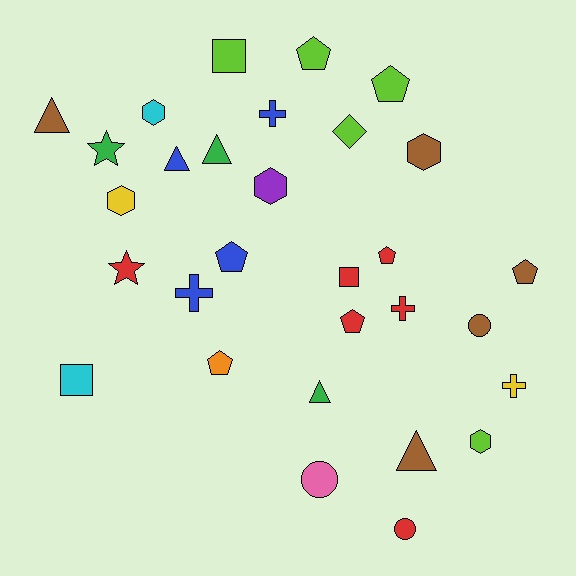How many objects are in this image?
There are 30 objects.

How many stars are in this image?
There are 2 stars.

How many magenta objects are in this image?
There are no magenta objects.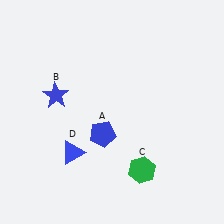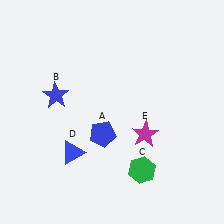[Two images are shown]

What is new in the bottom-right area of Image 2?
A magenta star (E) was added in the bottom-right area of Image 2.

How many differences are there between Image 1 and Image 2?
There is 1 difference between the two images.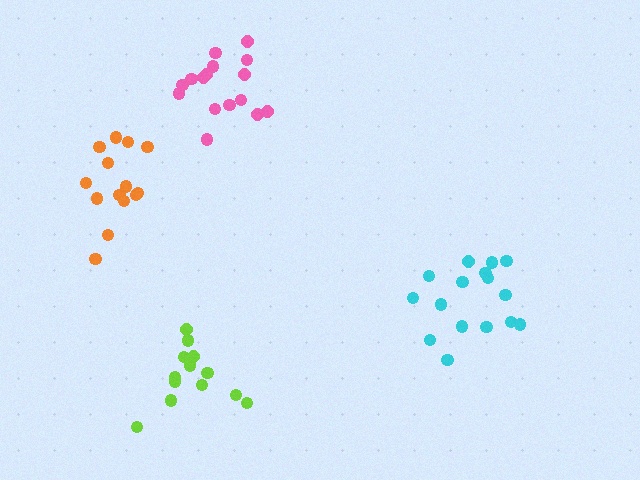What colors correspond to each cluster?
The clusters are colored: cyan, orange, lime, pink.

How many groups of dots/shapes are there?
There are 4 groups.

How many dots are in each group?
Group 1: 16 dots, Group 2: 14 dots, Group 3: 13 dots, Group 4: 16 dots (59 total).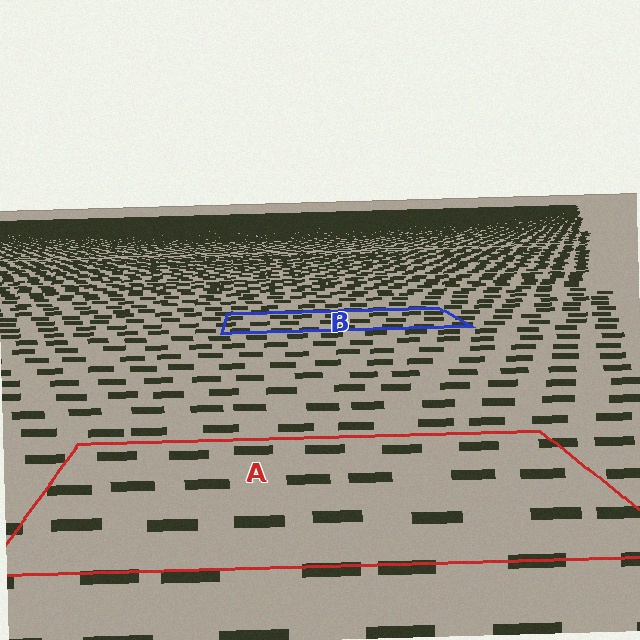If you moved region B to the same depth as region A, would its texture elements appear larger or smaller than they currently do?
They would appear larger. At a closer depth, the same texture elements are projected at a bigger on-screen size.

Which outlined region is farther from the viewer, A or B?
Region B is farther from the viewer — the texture elements inside it appear smaller and more densely packed.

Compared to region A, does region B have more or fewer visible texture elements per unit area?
Region B has more texture elements per unit area — they are packed more densely because it is farther away.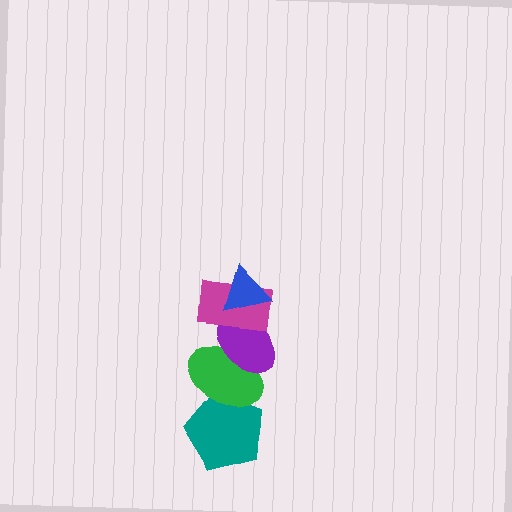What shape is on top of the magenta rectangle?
The blue triangle is on top of the magenta rectangle.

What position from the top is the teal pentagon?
The teal pentagon is 5th from the top.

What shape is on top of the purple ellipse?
The magenta rectangle is on top of the purple ellipse.